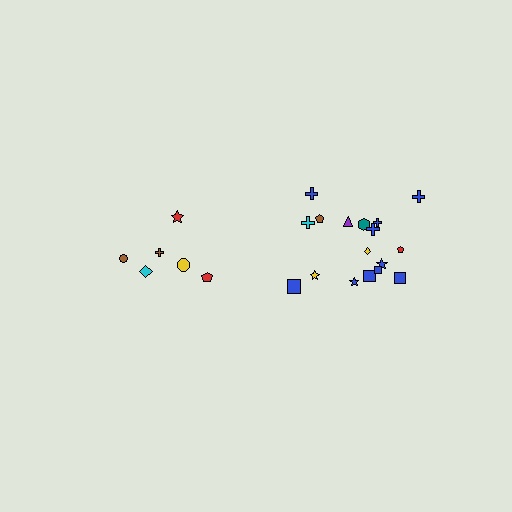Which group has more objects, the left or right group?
The right group.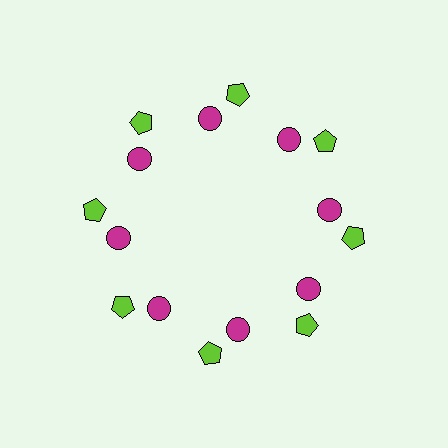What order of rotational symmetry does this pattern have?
This pattern has 8-fold rotational symmetry.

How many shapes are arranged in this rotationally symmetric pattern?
There are 16 shapes, arranged in 8 groups of 2.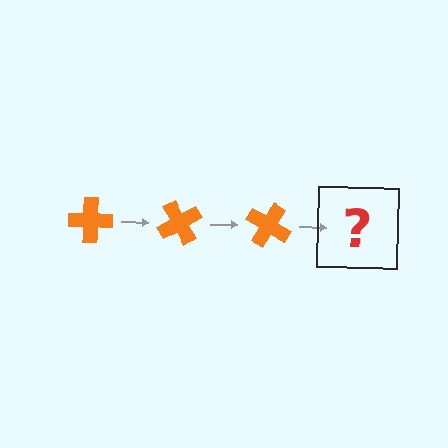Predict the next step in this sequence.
The next step is an orange cross rotated 180 degrees.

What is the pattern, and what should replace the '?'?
The pattern is that the cross rotates 60 degrees each step. The '?' should be an orange cross rotated 180 degrees.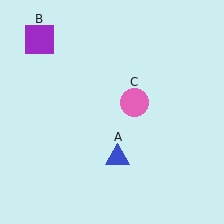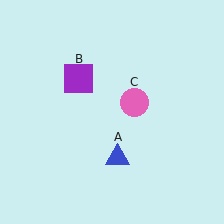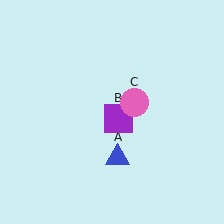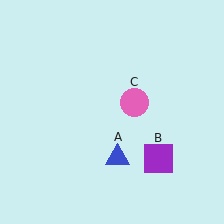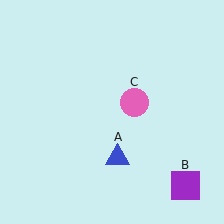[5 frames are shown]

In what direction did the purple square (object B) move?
The purple square (object B) moved down and to the right.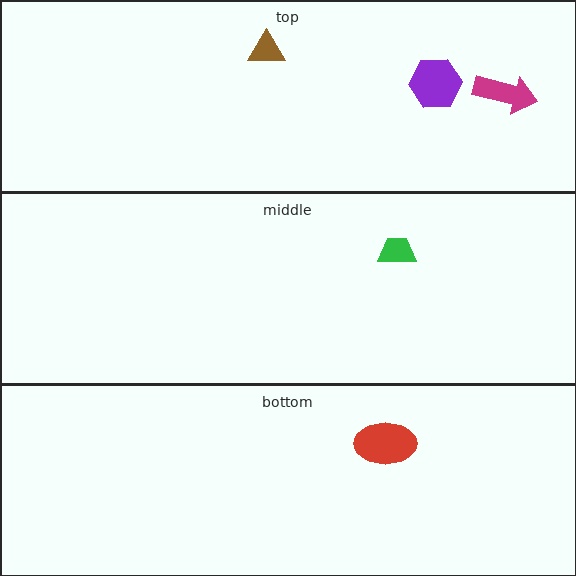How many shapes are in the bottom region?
1.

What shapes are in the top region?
The purple hexagon, the brown triangle, the magenta arrow.